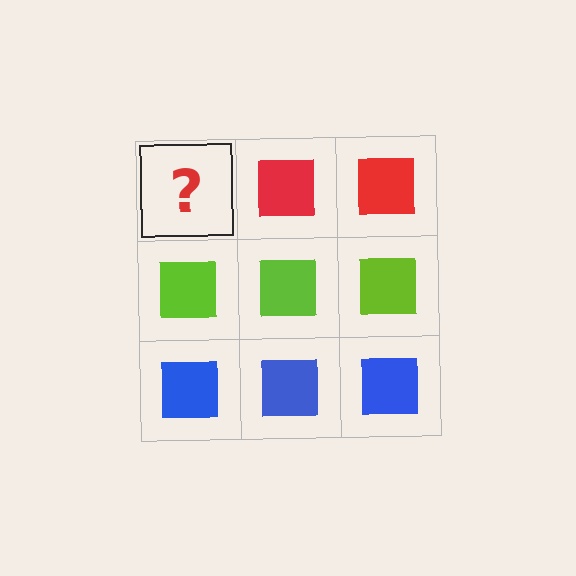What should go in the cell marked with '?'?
The missing cell should contain a red square.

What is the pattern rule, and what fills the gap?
The rule is that each row has a consistent color. The gap should be filled with a red square.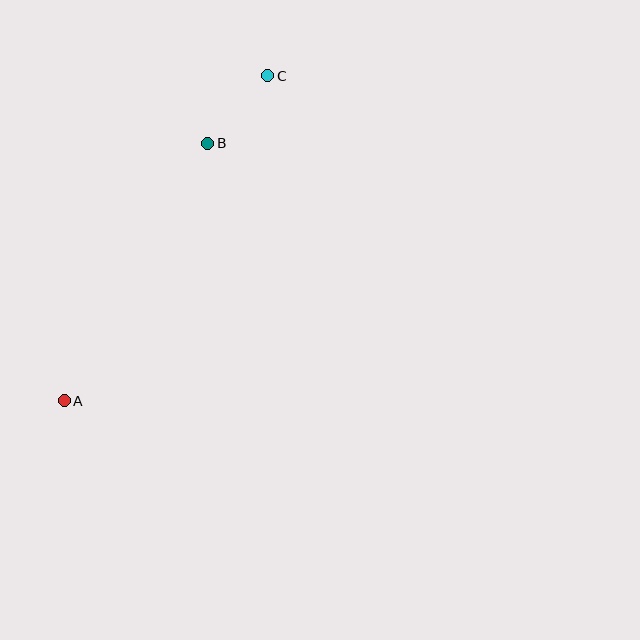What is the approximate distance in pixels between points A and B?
The distance between A and B is approximately 295 pixels.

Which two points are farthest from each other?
Points A and C are farthest from each other.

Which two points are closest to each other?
Points B and C are closest to each other.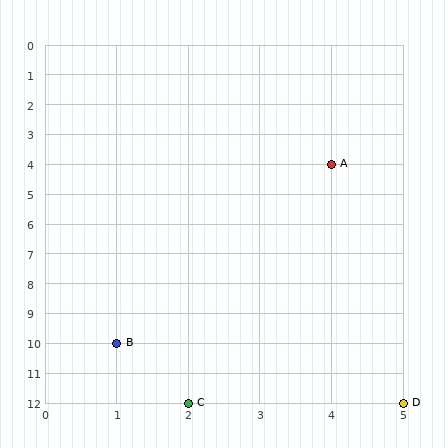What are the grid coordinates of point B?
Point B is at grid coordinates (1, 10).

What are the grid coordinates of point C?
Point C is at grid coordinates (2, 12).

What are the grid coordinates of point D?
Point D is at grid coordinates (5, 12).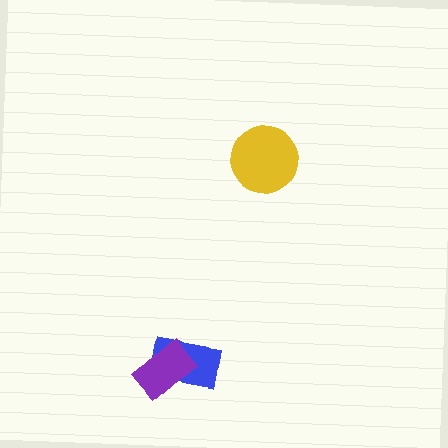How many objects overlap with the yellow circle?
0 objects overlap with the yellow circle.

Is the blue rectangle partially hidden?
Yes, it is partially covered by another shape.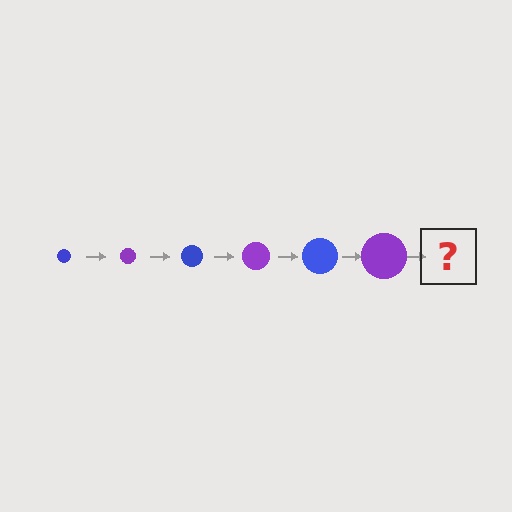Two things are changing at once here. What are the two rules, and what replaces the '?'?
The two rules are that the circle grows larger each step and the color cycles through blue and purple. The '?' should be a blue circle, larger than the previous one.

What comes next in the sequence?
The next element should be a blue circle, larger than the previous one.